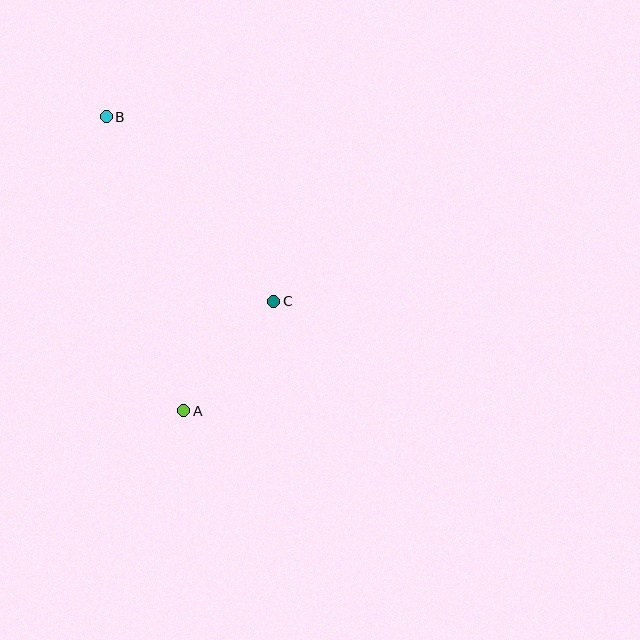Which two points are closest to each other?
Points A and C are closest to each other.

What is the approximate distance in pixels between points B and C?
The distance between B and C is approximately 249 pixels.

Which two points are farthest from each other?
Points A and B are farthest from each other.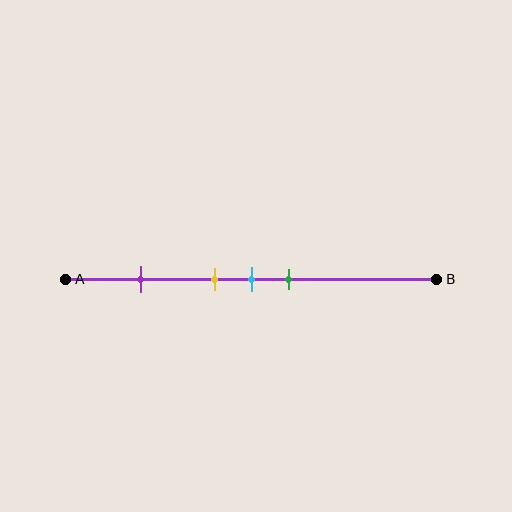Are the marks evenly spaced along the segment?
No, the marks are not evenly spaced.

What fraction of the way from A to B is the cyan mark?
The cyan mark is approximately 50% (0.5) of the way from A to B.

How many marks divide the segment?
There are 4 marks dividing the segment.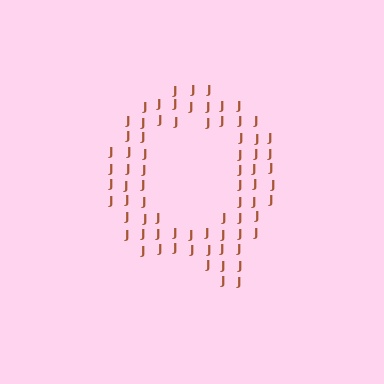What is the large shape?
The large shape is the letter Q.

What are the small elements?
The small elements are letter J's.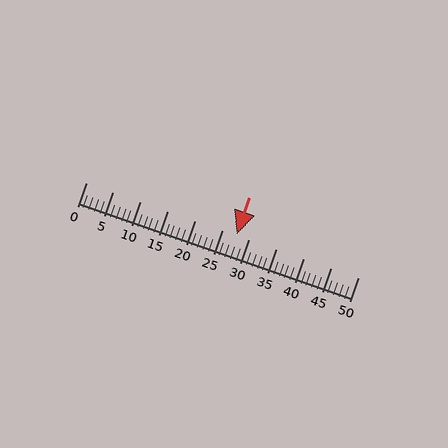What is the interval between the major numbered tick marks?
The major tick marks are spaced 5 units apart.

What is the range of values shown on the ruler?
The ruler shows values from 0 to 50.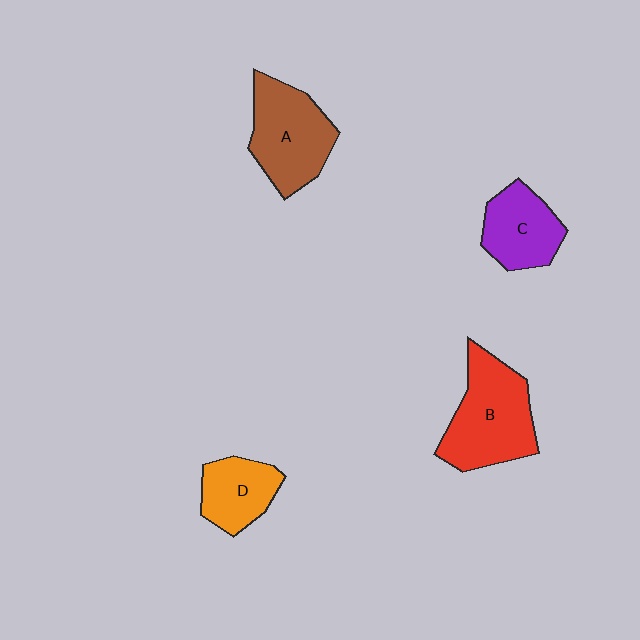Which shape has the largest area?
Shape B (red).